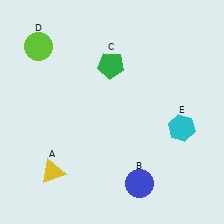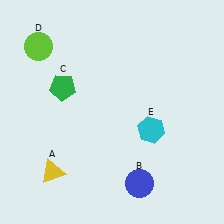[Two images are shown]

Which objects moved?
The objects that moved are: the green pentagon (C), the cyan hexagon (E).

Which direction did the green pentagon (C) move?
The green pentagon (C) moved left.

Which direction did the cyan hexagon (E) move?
The cyan hexagon (E) moved left.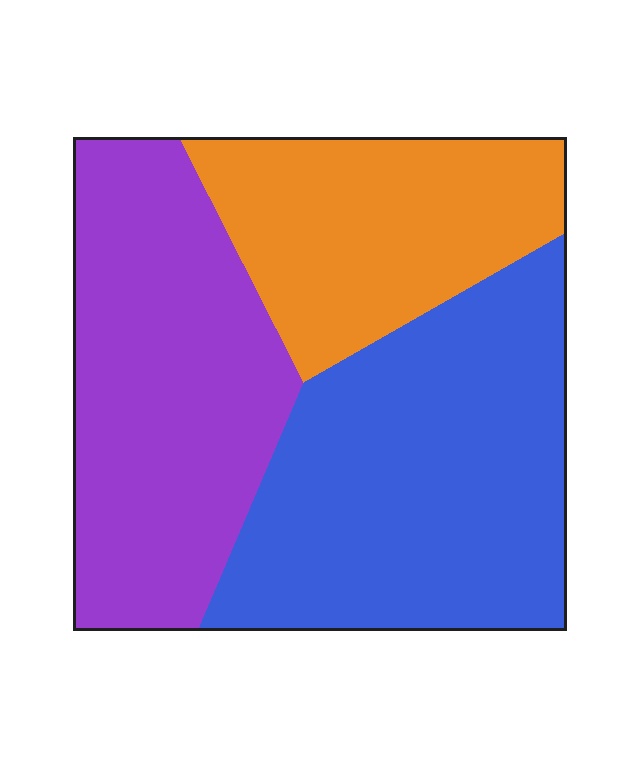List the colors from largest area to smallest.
From largest to smallest: blue, purple, orange.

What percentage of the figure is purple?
Purple takes up about one third (1/3) of the figure.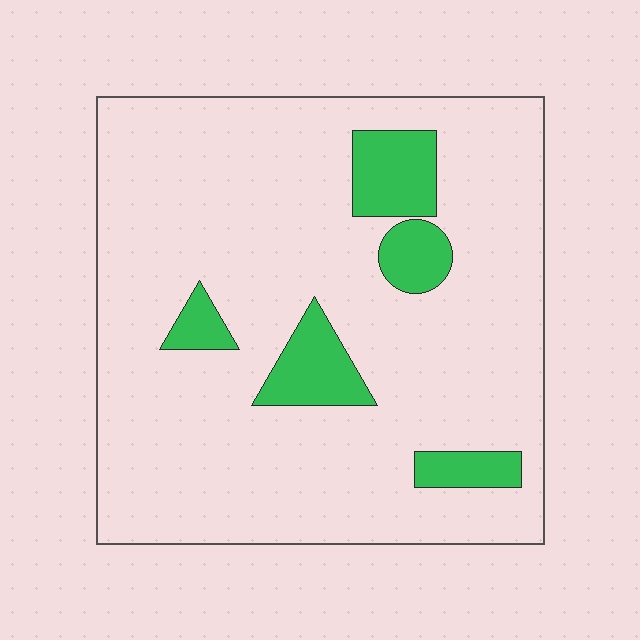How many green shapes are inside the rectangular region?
5.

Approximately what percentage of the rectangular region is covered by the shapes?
Approximately 15%.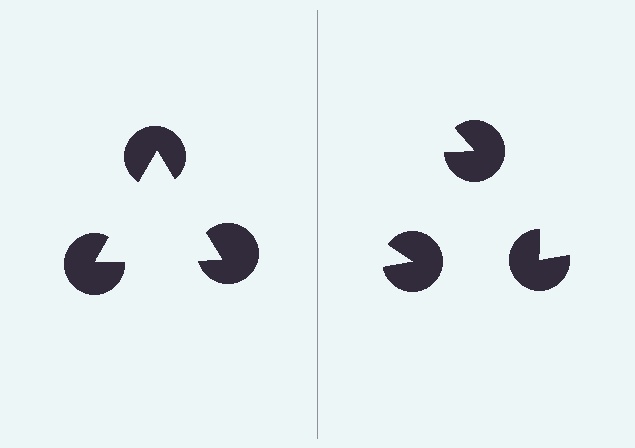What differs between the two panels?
The pac-man discs are positioned identically on both sides; only the wedge orientations differ. On the left they align to a triangle; on the right they are misaligned.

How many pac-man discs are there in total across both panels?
6 — 3 on each side.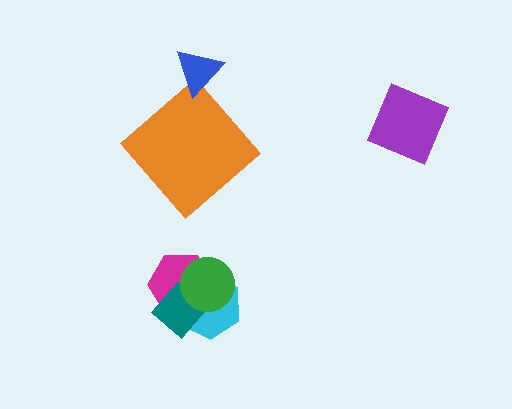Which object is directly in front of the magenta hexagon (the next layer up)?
The cyan hexagon is directly in front of the magenta hexagon.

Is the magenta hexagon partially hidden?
Yes, it is partially covered by another shape.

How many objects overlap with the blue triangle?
0 objects overlap with the blue triangle.